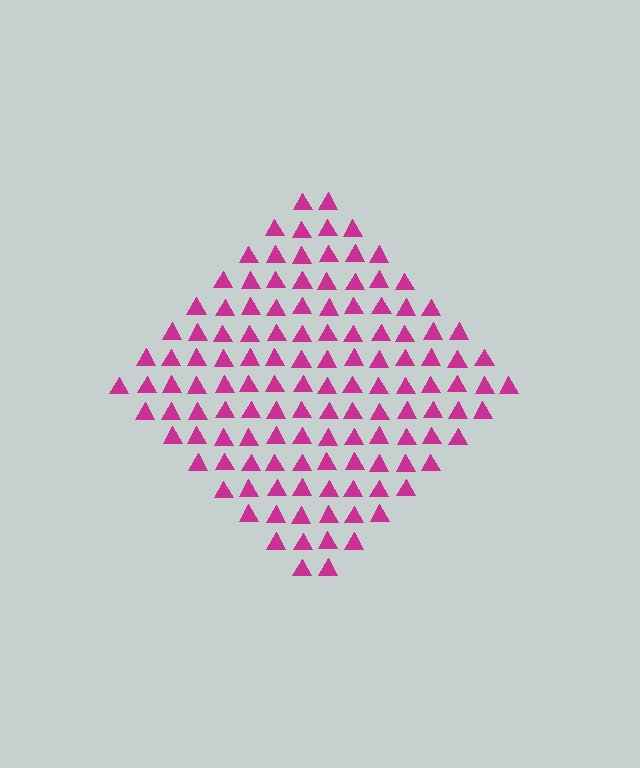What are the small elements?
The small elements are triangles.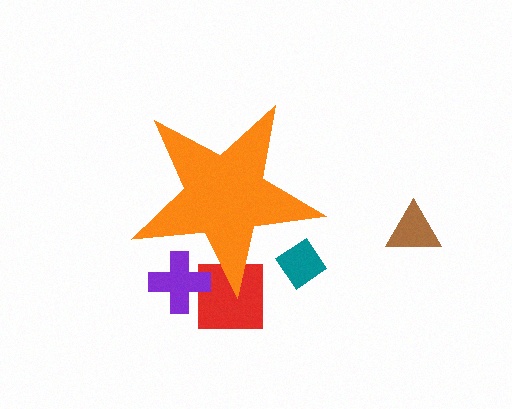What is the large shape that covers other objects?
An orange star.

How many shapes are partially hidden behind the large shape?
3 shapes are partially hidden.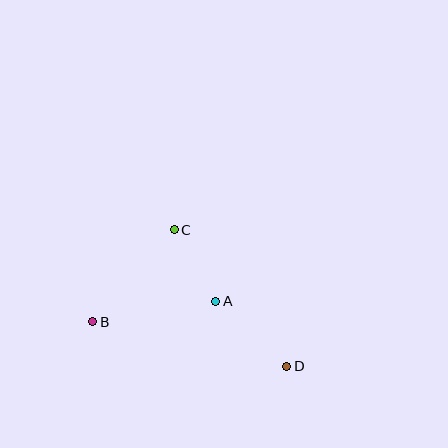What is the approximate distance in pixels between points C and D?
The distance between C and D is approximately 177 pixels.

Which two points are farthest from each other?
Points B and D are farthest from each other.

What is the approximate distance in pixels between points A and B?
The distance between A and B is approximately 124 pixels.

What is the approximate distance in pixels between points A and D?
The distance between A and D is approximately 97 pixels.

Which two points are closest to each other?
Points A and C are closest to each other.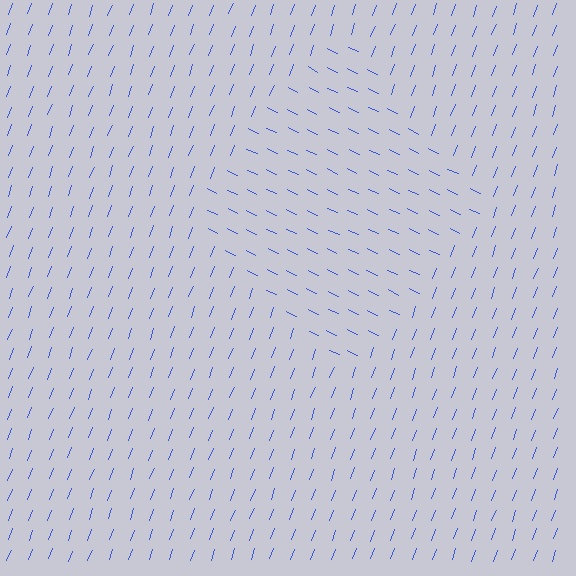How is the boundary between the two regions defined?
The boundary is defined purely by a change in line orientation (approximately 85 degrees difference). All lines are the same color and thickness.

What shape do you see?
I see a diamond.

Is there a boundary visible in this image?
Yes, there is a texture boundary formed by a change in line orientation.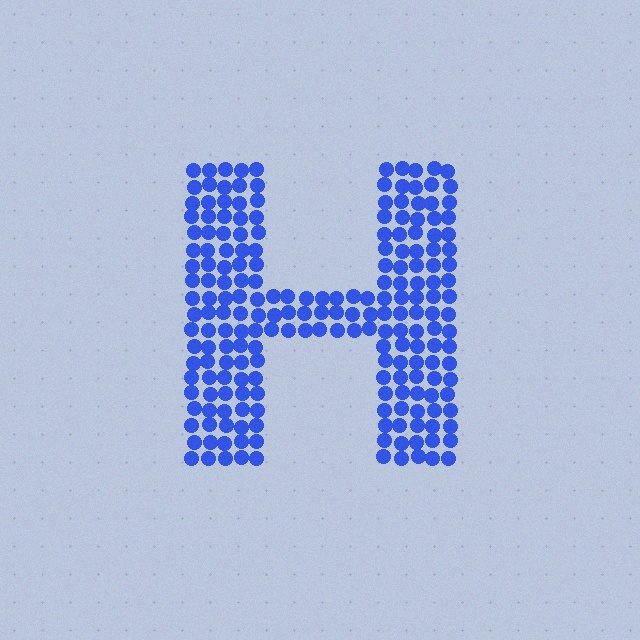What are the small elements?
The small elements are circles.